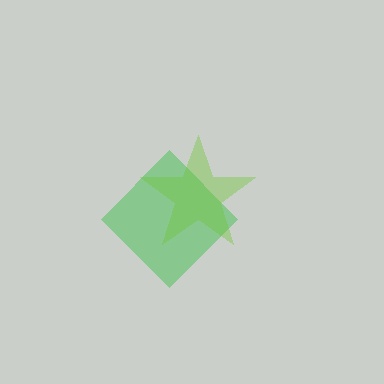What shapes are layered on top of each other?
The layered shapes are: a green diamond, a lime star.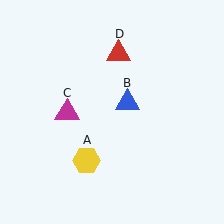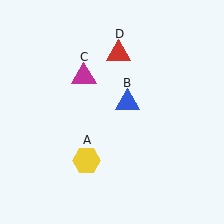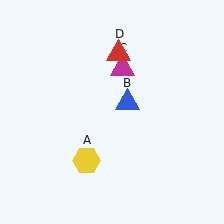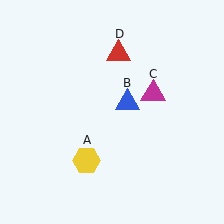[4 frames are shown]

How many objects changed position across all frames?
1 object changed position: magenta triangle (object C).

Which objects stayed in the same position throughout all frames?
Yellow hexagon (object A) and blue triangle (object B) and red triangle (object D) remained stationary.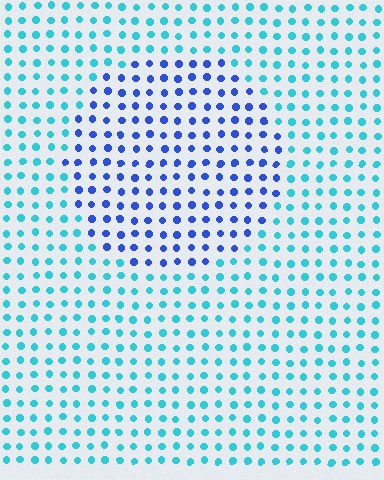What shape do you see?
I see a circle.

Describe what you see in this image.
The image is filled with small cyan elements in a uniform arrangement. A circle-shaped region is visible where the elements are tinted to a slightly different hue, forming a subtle color boundary.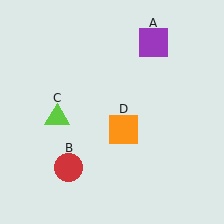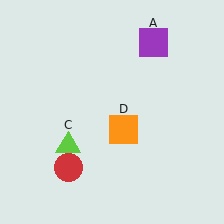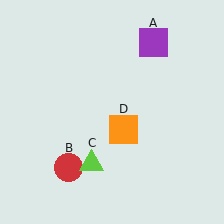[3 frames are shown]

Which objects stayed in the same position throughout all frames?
Purple square (object A) and red circle (object B) and orange square (object D) remained stationary.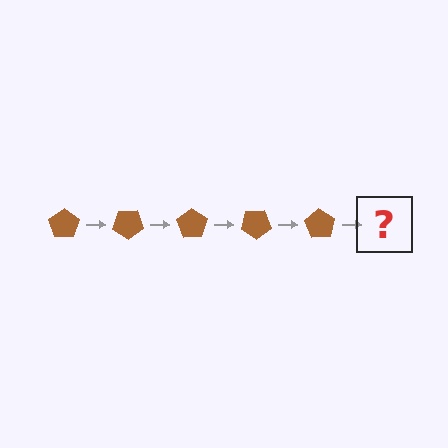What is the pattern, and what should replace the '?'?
The pattern is that the pentagon rotates 35 degrees each step. The '?' should be a brown pentagon rotated 175 degrees.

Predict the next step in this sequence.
The next step is a brown pentagon rotated 175 degrees.